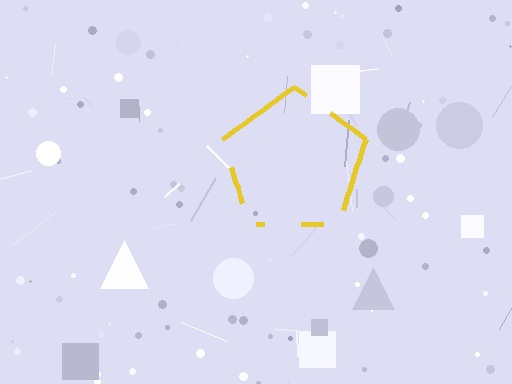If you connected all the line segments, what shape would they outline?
They would outline a pentagon.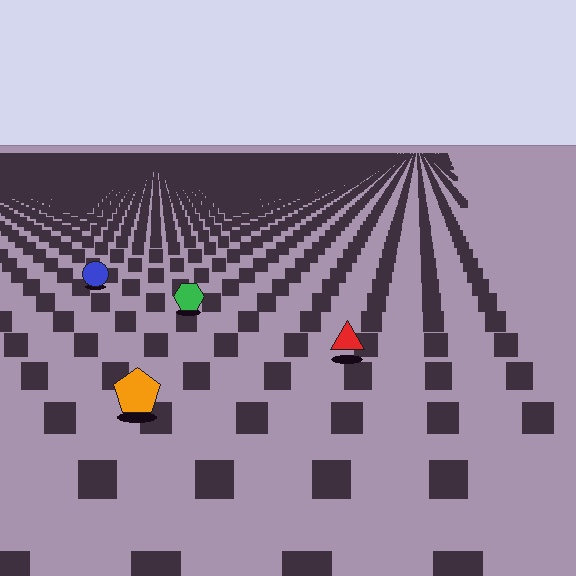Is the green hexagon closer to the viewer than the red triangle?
No. The red triangle is closer — you can tell from the texture gradient: the ground texture is coarser near it.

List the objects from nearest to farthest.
From nearest to farthest: the orange pentagon, the red triangle, the green hexagon, the blue circle.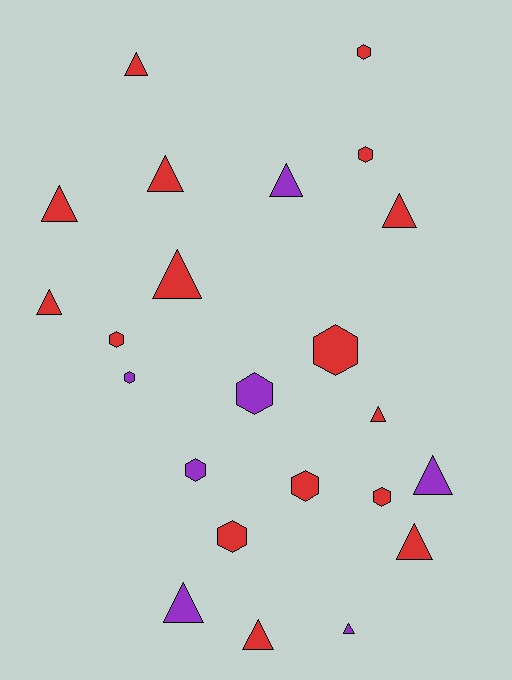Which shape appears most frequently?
Triangle, with 13 objects.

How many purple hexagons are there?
There are 3 purple hexagons.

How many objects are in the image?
There are 23 objects.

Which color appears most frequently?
Red, with 16 objects.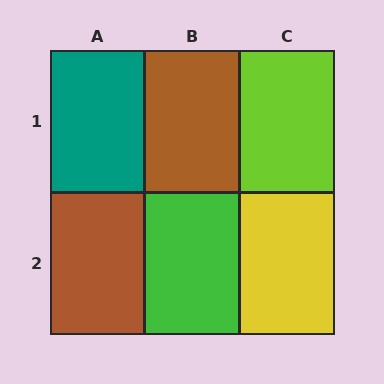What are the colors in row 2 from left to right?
Brown, green, yellow.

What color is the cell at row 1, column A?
Teal.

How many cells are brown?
2 cells are brown.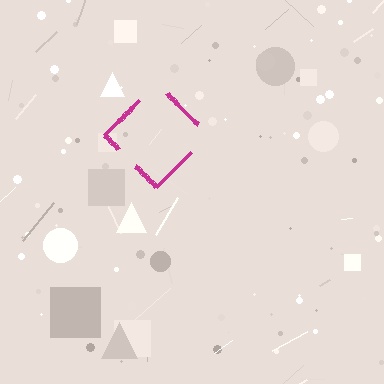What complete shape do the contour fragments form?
The contour fragments form a diamond.